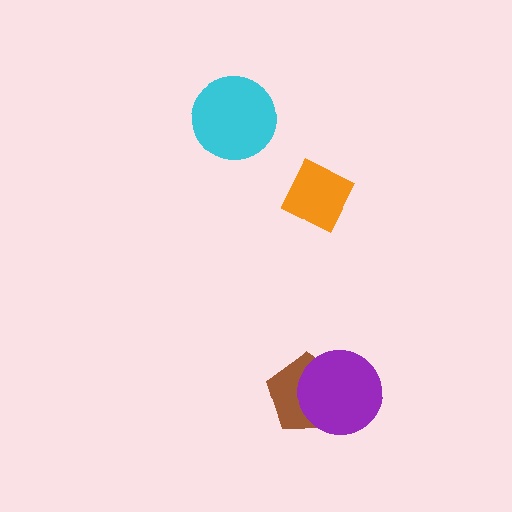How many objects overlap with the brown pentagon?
1 object overlaps with the brown pentagon.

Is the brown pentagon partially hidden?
Yes, it is partially covered by another shape.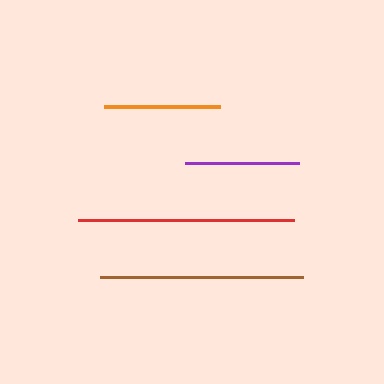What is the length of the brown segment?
The brown segment is approximately 203 pixels long.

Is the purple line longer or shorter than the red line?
The red line is longer than the purple line.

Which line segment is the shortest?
The purple line is the shortest at approximately 114 pixels.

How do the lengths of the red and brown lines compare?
The red and brown lines are approximately the same length.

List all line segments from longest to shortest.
From longest to shortest: red, brown, orange, purple.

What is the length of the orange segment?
The orange segment is approximately 116 pixels long.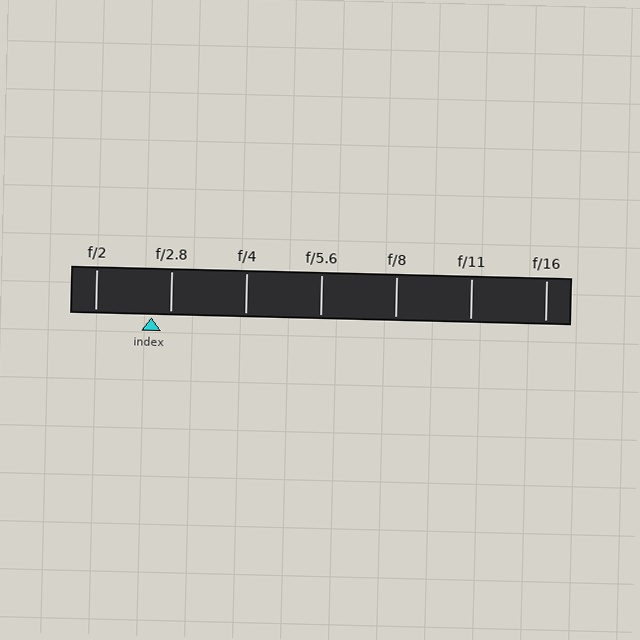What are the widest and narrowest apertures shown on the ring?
The widest aperture shown is f/2 and the narrowest is f/16.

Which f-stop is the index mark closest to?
The index mark is closest to f/2.8.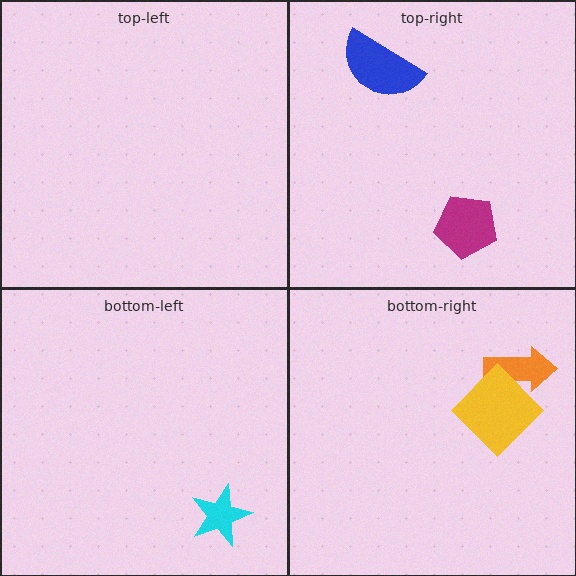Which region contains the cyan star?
The bottom-left region.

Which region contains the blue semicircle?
The top-right region.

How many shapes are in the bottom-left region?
1.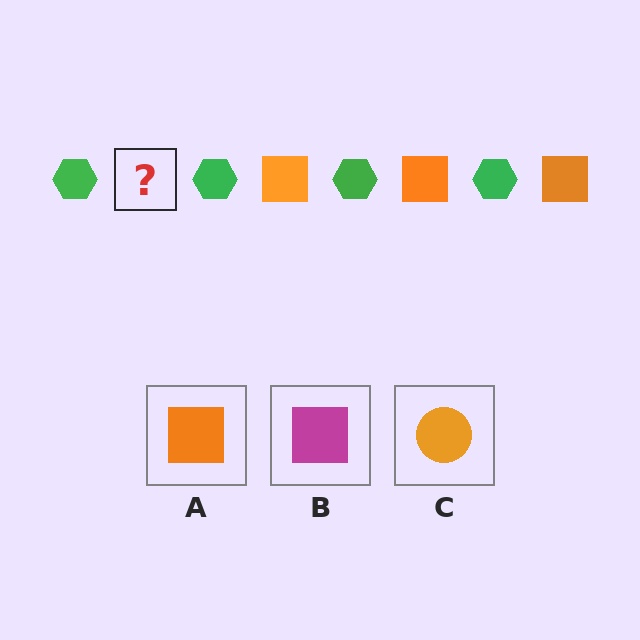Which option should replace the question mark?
Option A.